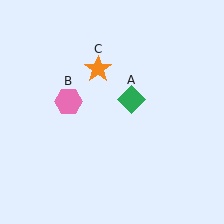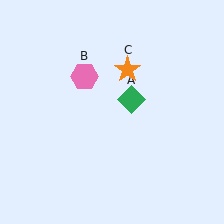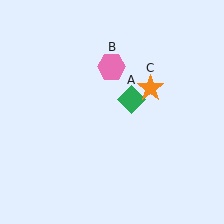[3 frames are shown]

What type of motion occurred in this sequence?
The pink hexagon (object B), orange star (object C) rotated clockwise around the center of the scene.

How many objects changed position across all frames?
2 objects changed position: pink hexagon (object B), orange star (object C).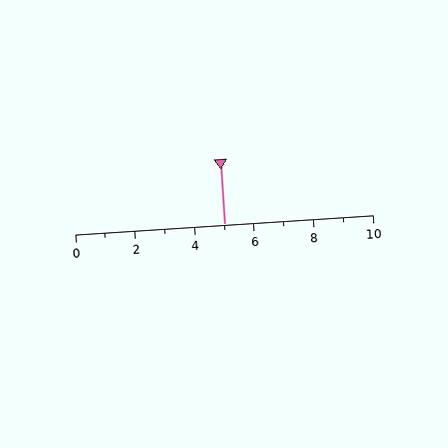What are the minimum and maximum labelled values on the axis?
The axis runs from 0 to 10.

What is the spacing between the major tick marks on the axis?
The major ticks are spaced 2 apart.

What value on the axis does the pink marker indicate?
The marker indicates approximately 5.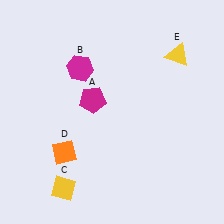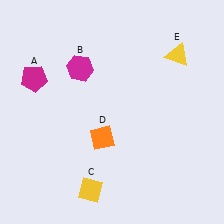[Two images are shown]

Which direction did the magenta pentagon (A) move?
The magenta pentagon (A) moved left.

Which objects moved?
The objects that moved are: the magenta pentagon (A), the yellow diamond (C), the orange diamond (D).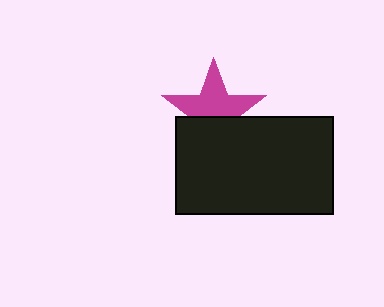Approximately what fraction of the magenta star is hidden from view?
Roughly 42% of the magenta star is hidden behind the black rectangle.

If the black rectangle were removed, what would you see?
You would see the complete magenta star.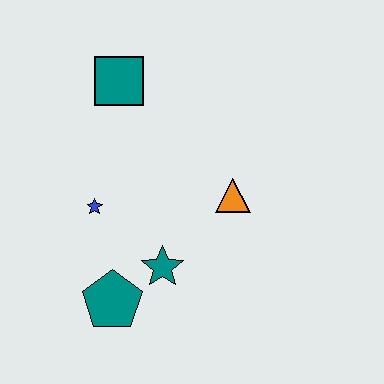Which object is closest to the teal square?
The blue star is closest to the teal square.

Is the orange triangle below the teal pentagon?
No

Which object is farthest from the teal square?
The teal pentagon is farthest from the teal square.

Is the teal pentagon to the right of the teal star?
No